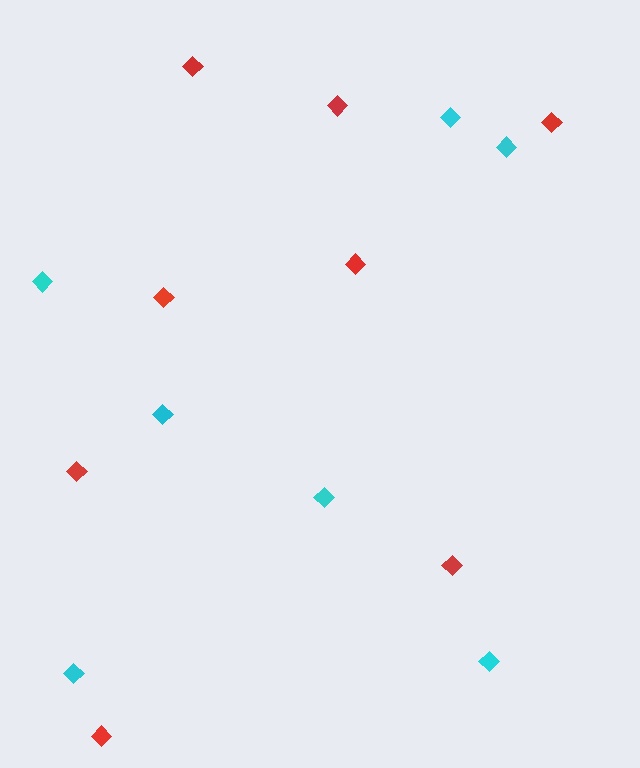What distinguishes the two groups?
There are 2 groups: one group of cyan diamonds (7) and one group of red diamonds (8).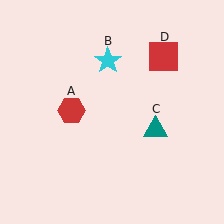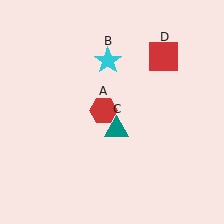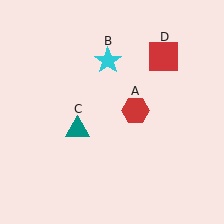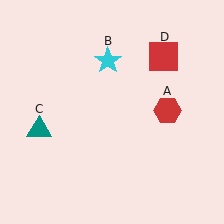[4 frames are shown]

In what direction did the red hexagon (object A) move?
The red hexagon (object A) moved right.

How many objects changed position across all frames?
2 objects changed position: red hexagon (object A), teal triangle (object C).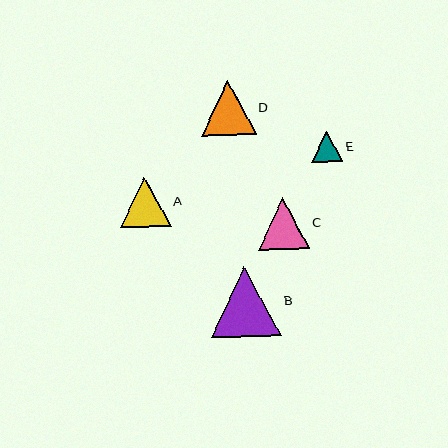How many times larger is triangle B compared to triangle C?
Triangle B is approximately 1.4 times the size of triangle C.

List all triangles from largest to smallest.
From largest to smallest: B, D, C, A, E.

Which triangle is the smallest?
Triangle E is the smallest with a size of approximately 31 pixels.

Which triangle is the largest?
Triangle B is the largest with a size of approximately 70 pixels.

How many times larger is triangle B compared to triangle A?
Triangle B is approximately 1.4 times the size of triangle A.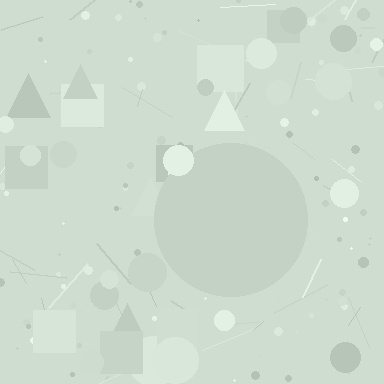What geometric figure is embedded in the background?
A circle is embedded in the background.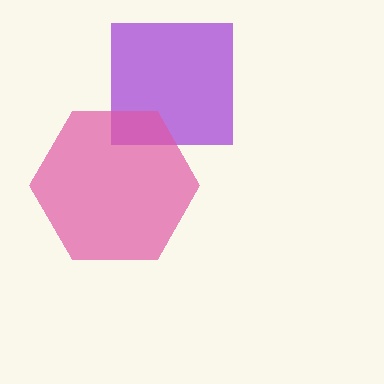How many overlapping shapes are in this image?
There are 2 overlapping shapes in the image.